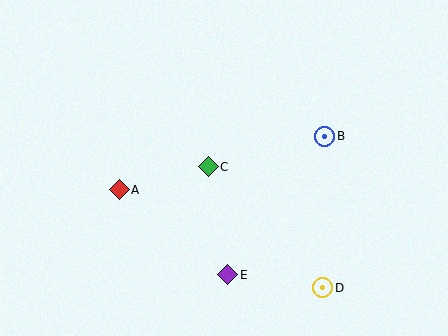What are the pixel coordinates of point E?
Point E is at (228, 275).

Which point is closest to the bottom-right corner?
Point D is closest to the bottom-right corner.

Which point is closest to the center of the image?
Point C at (208, 167) is closest to the center.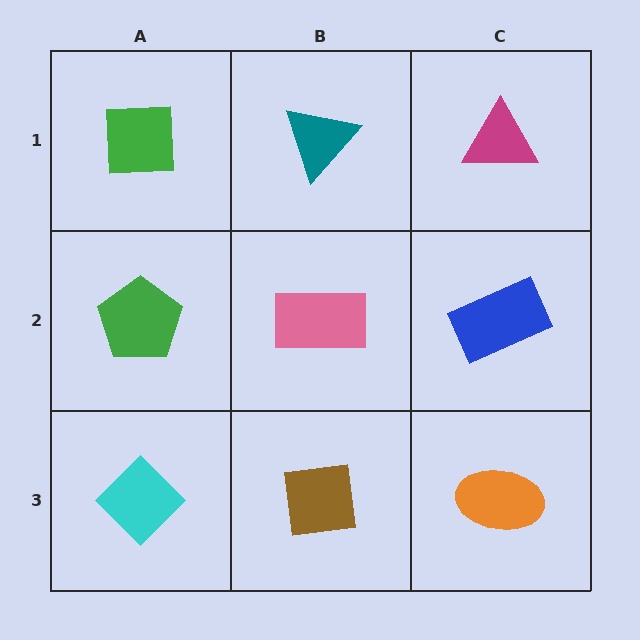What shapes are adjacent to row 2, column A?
A green square (row 1, column A), a cyan diamond (row 3, column A), a pink rectangle (row 2, column B).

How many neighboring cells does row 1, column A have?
2.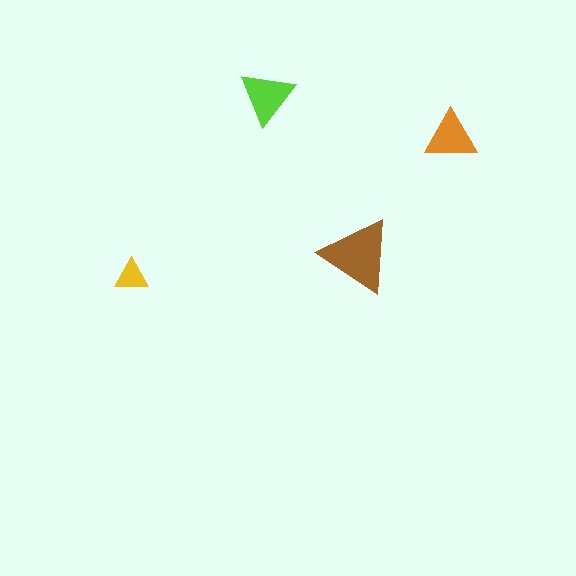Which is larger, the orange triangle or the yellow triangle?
The orange one.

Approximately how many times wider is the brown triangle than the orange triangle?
About 1.5 times wider.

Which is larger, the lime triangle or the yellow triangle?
The lime one.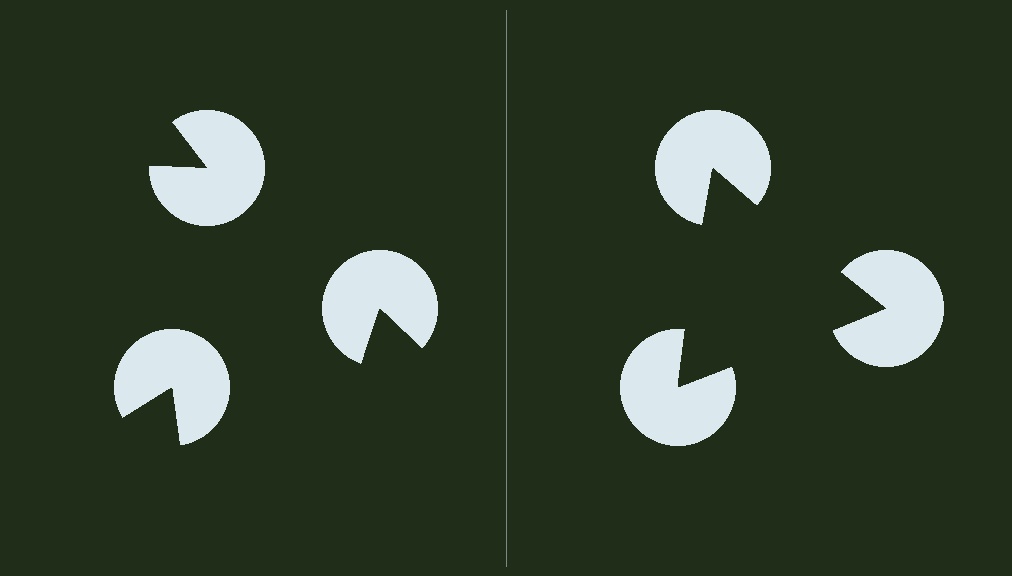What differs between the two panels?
The pac-man discs are positioned identically on both sides; only the wedge orientations differ. On the right they align to a triangle; on the left they are misaligned.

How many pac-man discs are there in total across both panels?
6 — 3 on each side.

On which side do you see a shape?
An illusory triangle appears on the right side. On the left side the wedge cuts are rotated, so no coherent shape forms.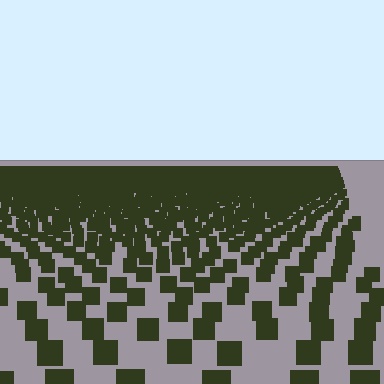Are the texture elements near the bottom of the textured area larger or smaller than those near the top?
Larger. Near the bottom, elements are closer to the viewer and appear at a bigger on-screen size.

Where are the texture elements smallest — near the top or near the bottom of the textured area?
Near the top.